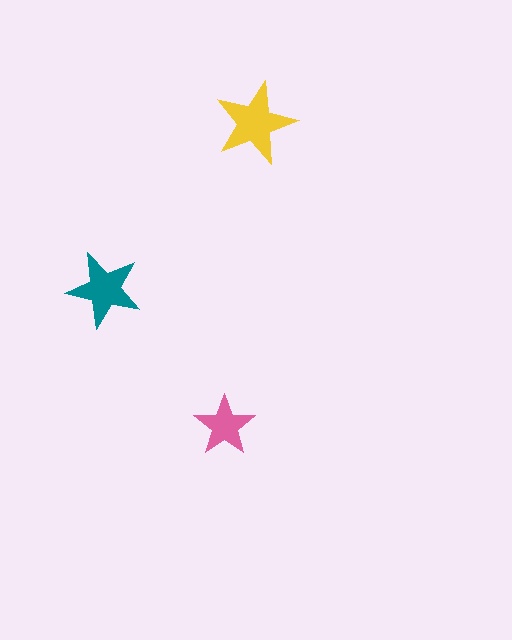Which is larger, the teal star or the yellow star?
The yellow one.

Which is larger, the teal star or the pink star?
The teal one.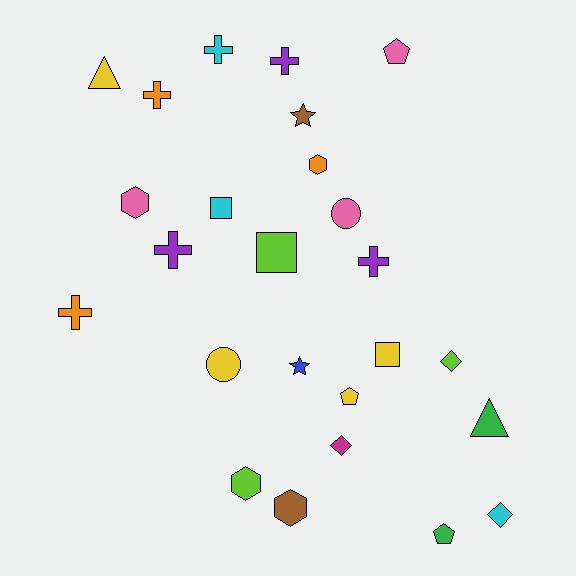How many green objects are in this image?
There are 2 green objects.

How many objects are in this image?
There are 25 objects.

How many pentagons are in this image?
There are 3 pentagons.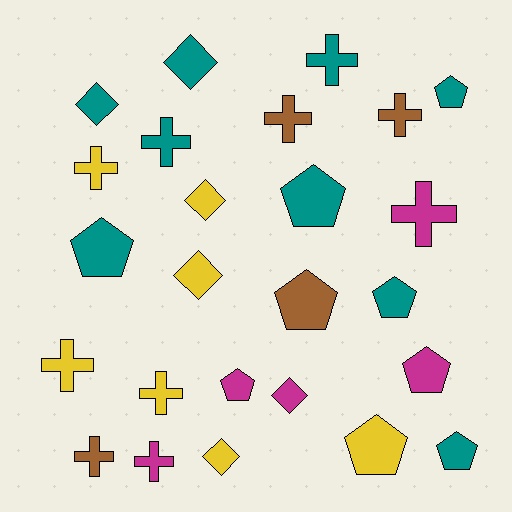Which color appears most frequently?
Teal, with 9 objects.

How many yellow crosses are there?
There are 3 yellow crosses.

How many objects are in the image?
There are 25 objects.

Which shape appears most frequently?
Cross, with 10 objects.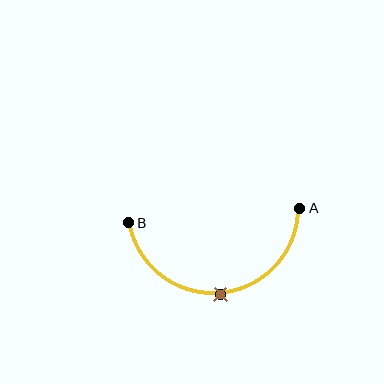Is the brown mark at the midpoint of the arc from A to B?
Yes. The brown mark lies on the arc at equal arc-length from both A and B — it is the arc midpoint.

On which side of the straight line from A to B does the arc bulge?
The arc bulges below the straight line connecting A and B.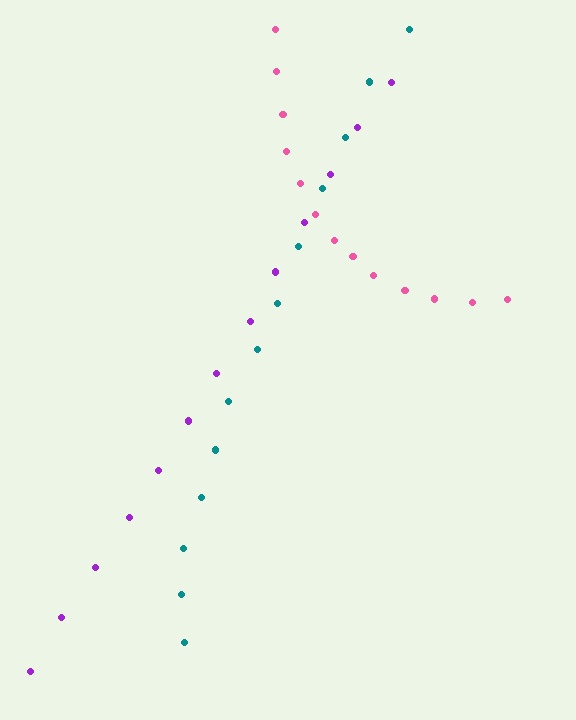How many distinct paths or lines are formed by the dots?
There are 3 distinct paths.